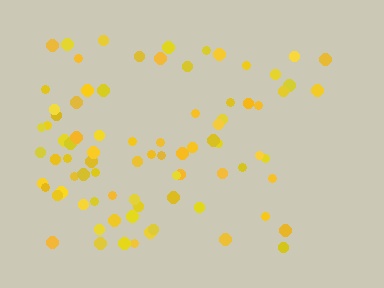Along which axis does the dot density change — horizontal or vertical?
Horizontal.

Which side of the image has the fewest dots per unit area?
The right.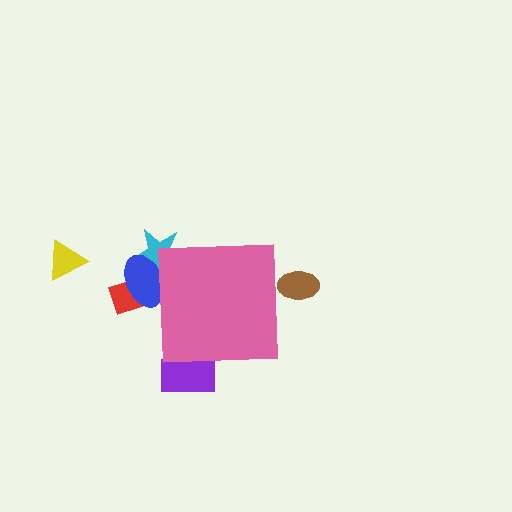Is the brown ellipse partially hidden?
Yes, the brown ellipse is partially hidden behind the pink square.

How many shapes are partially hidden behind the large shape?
5 shapes are partially hidden.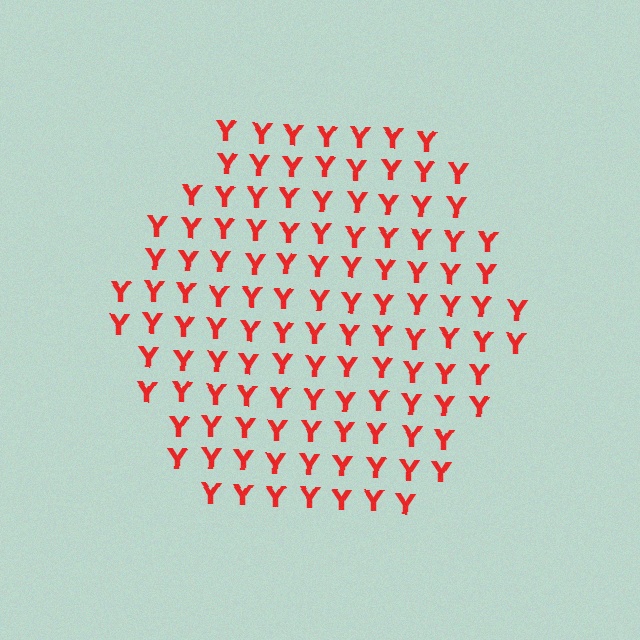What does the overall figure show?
The overall figure shows a hexagon.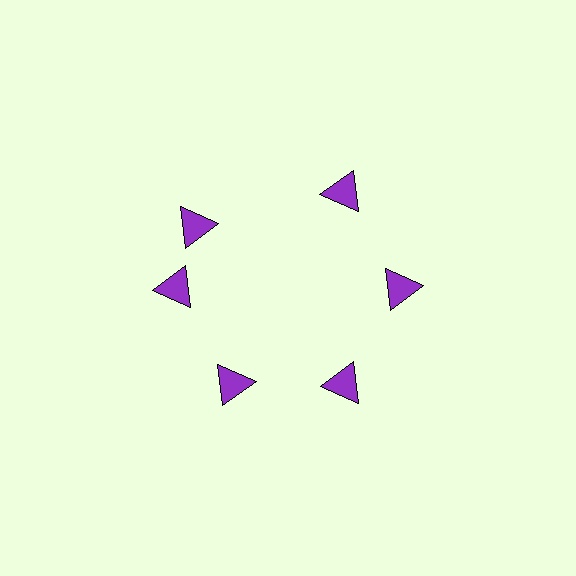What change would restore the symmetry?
The symmetry would be restored by rotating it back into even spacing with its neighbors so that all 6 triangles sit at equal angles and equal distance from the center.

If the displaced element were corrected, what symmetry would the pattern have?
It would have 6-fold rotational symmetry — the pattern would map onto itself every 60 degrees.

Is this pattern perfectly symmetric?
No. The 6 purple triangles are arranged in a ring, but one element near the 11 o'clock position is rotated out of alignment along the ring, breaking the 6-fold rotational symmetry.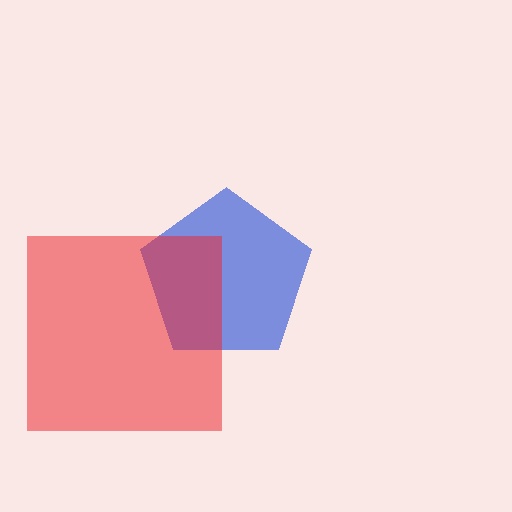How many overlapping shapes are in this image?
There are 2 overlapping shapes in the image.